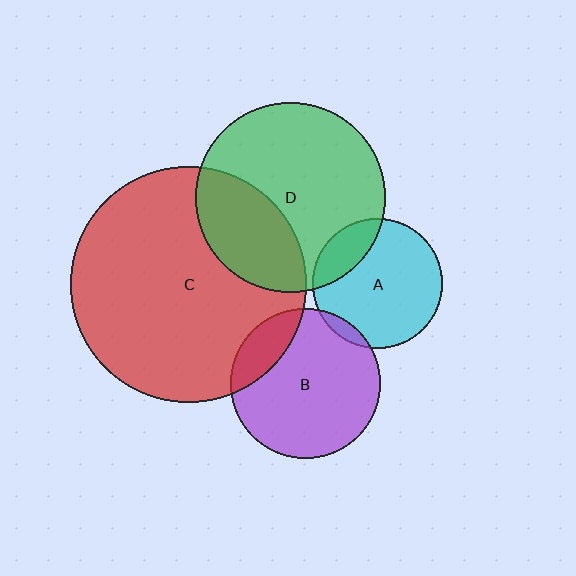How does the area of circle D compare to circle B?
Approximately 1.6 times.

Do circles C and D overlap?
Yes.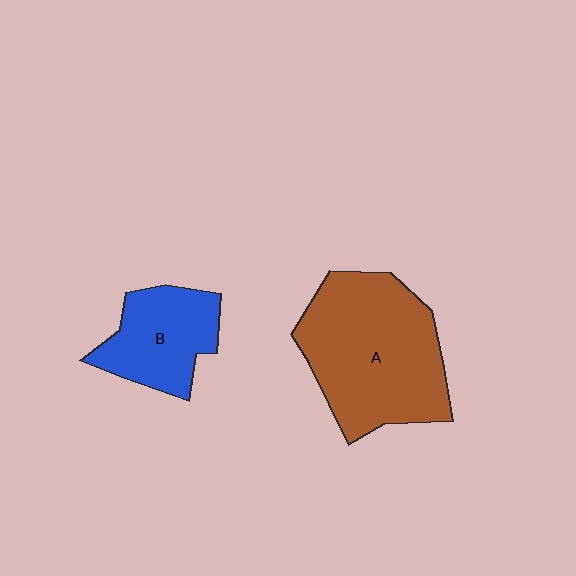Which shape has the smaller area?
Shape B (blue).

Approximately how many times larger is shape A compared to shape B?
Approximately 1.9 times.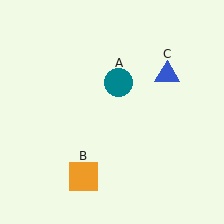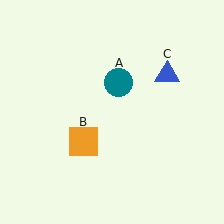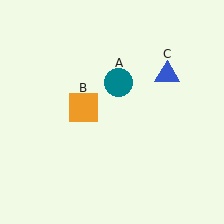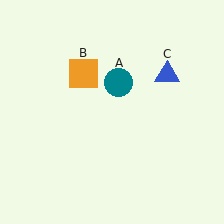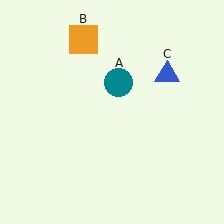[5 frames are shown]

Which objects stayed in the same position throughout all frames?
Teal circle (object A) and blue triangle (object C) remained stationary.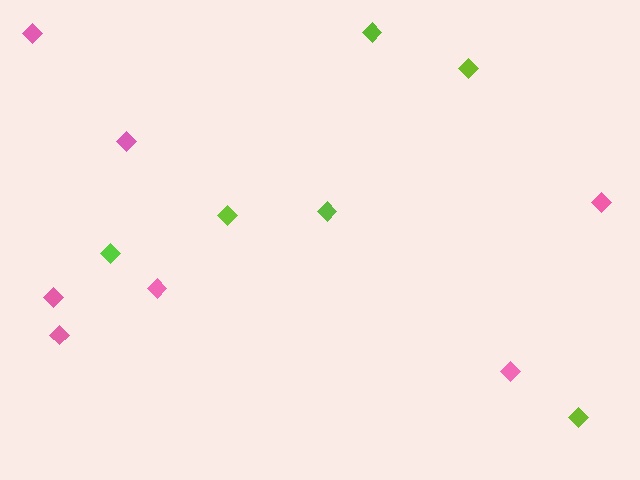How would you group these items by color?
There are 2 groups: one group of pink diamonds (7) and one group of lime diamonds (6).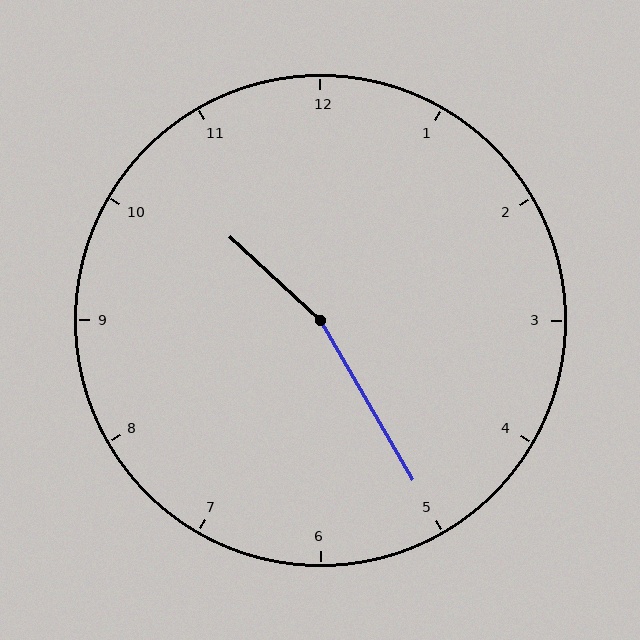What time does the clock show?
10:25.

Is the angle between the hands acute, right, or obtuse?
It is obtuse.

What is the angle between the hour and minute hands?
Approximately 162 degrees.